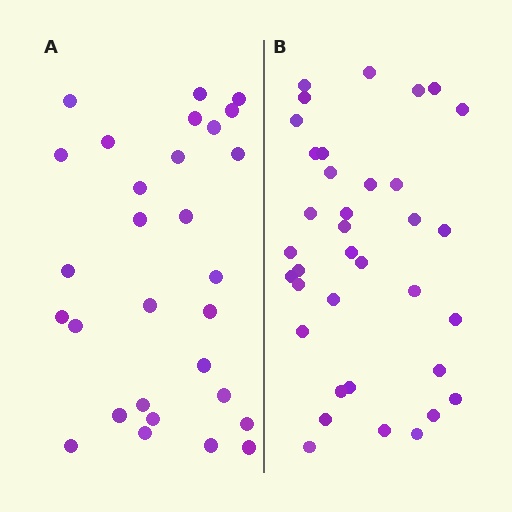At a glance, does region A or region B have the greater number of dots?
Region B (the right region) has more dots.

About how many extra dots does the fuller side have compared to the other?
Region B has roughly 8 or so more dots than region A.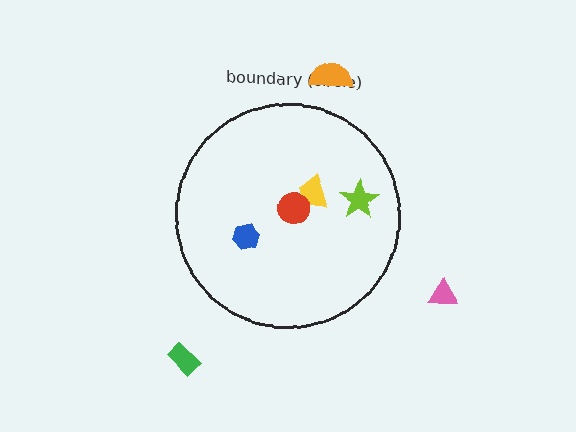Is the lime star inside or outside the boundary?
Inside.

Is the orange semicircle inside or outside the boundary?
Outside.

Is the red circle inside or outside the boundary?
Inside.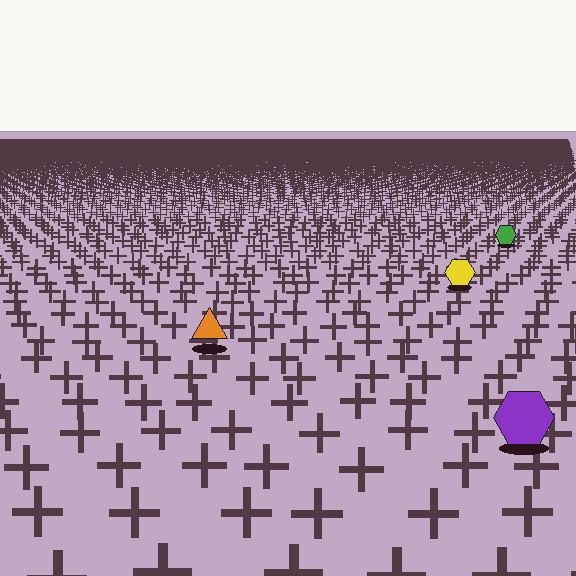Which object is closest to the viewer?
The purple hexagon is closest. The texture marks near it are larger and more spread out.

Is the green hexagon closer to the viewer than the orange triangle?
No. The orange triangle is closer — you can tell from the texture gradient: the ground texture is coarser near it.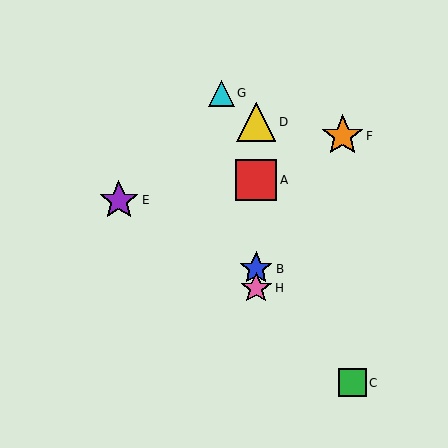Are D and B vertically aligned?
Yes, both are at x≈256.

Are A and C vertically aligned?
No, A is at x≈256 and C is at x≈352.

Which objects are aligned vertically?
Objects A, B, D, H are aligned vertically.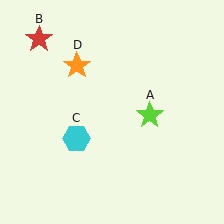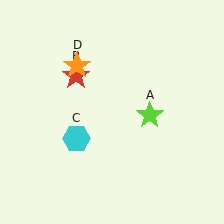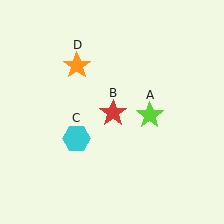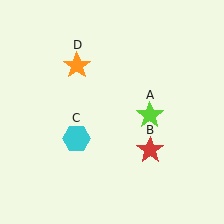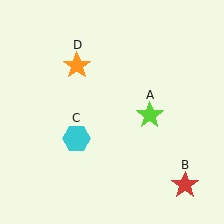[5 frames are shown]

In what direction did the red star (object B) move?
The red star (object B) moved down and to the right.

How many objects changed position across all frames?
1 object changed position: red star (object B).